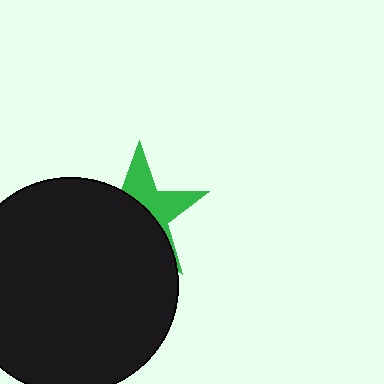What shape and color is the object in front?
The object in front is a black circle.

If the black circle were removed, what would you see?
You would see the complete green star.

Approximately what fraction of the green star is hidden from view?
Roughly 61% of the green star is hidden behind the black circle.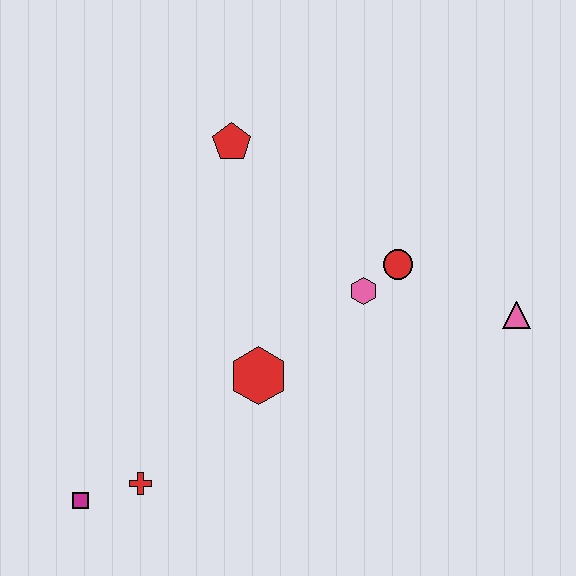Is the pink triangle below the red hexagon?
No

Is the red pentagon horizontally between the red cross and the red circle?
Yes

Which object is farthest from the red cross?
The pink triangle is farthest from the red cross.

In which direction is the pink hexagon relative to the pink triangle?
The pink hexagon is to the left of the pink triangle.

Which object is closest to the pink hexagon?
The red circle is closest to the pink hexagon.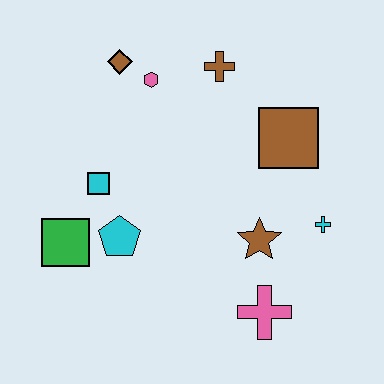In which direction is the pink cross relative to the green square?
The pink cross is to the right of the green square.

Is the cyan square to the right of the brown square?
No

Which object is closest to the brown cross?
The pink hexagon is closest to the brown cross.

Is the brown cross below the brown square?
No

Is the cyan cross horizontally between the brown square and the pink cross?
No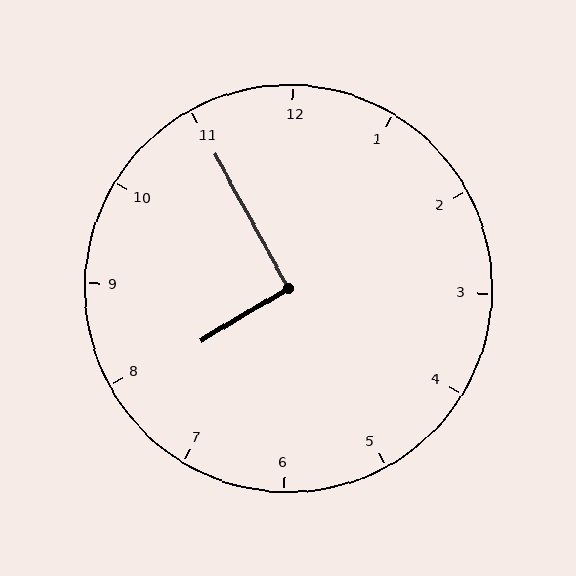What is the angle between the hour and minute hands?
Approximately 92 degrees.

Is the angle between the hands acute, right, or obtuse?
It is right.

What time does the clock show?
7:55.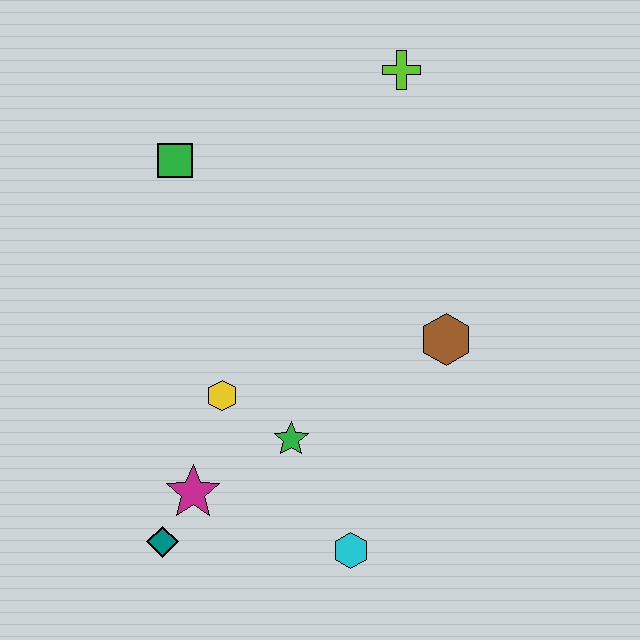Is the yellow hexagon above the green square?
No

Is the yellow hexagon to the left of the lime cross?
Yes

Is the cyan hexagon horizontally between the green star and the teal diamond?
No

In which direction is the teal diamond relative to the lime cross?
The teal diamond is below the lime cross.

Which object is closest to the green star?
The yellow hexagon is closest to the green star.